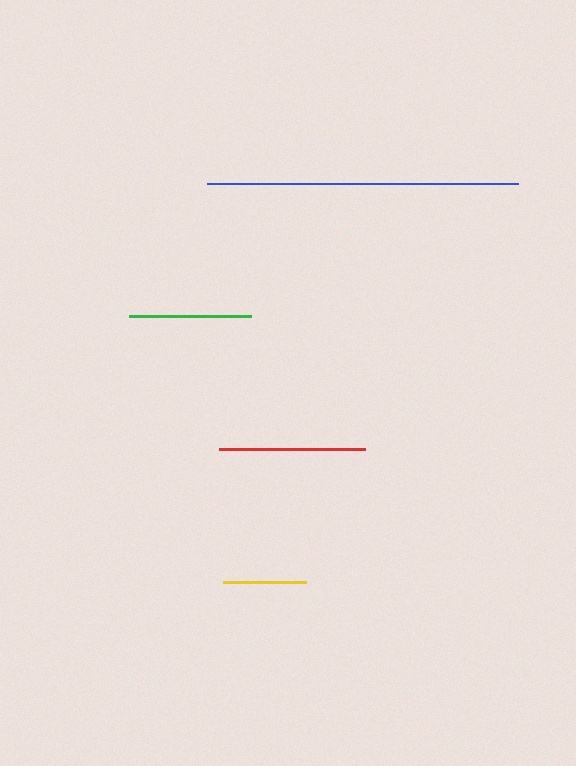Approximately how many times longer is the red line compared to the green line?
The red line is approximately 1.2 times the length of the green line.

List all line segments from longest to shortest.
From longest to shortest: blue, red, green, yellow.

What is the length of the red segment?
The red segment is approximately 146 pixels long.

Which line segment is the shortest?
The yellow line is the shortest at approximately 83 pixels.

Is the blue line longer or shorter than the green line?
The blue line is longer than the green line.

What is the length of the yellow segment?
The yellow segment is approximately 83 pixels long.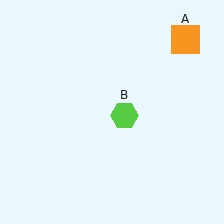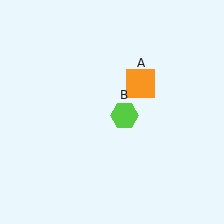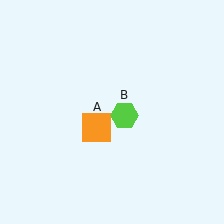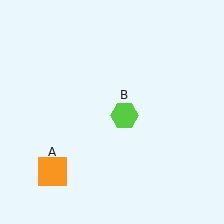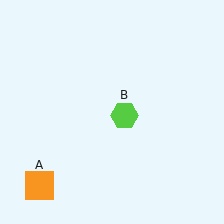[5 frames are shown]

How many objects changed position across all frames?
1 object changed position: orange square (object A).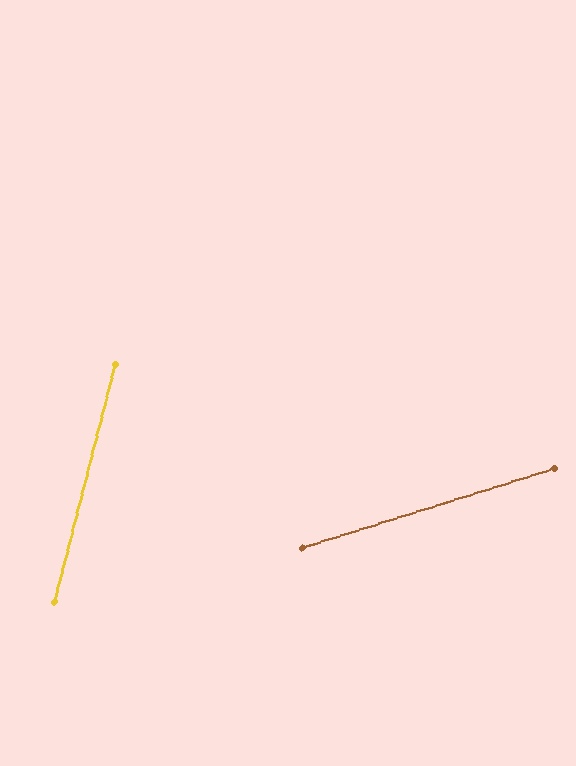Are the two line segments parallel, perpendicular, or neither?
Neither parallel nor perpendicular — they differ by about 58°.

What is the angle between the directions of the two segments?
Approximately 58 degrees.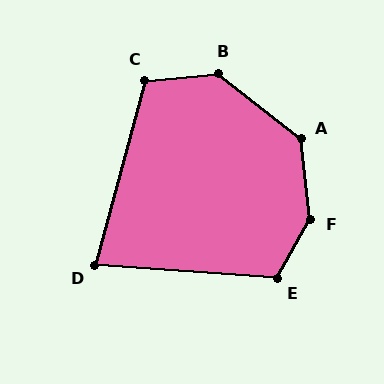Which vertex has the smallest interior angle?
D, at approximately 79 degrees.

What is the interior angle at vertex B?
Approximately 136 degrees (obtuse).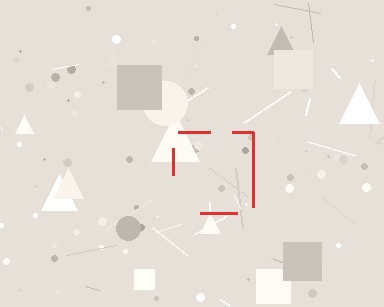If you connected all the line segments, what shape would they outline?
They would outline a square.